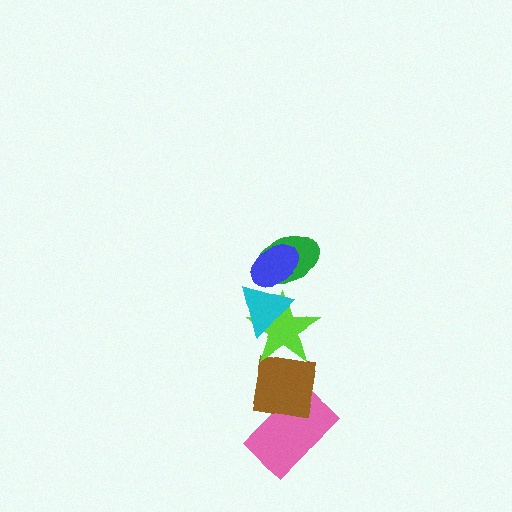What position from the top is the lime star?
The lime star is 4th from the top.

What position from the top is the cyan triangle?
The cyan triangle is 3rd from the top.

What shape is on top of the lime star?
The cyan triangle is on top of the lime star.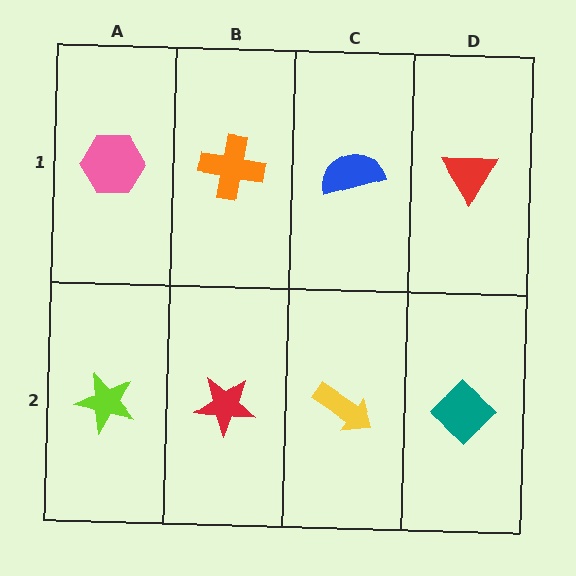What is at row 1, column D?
A red triangle.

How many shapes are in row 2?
4 shapes.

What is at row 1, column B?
An orange cross.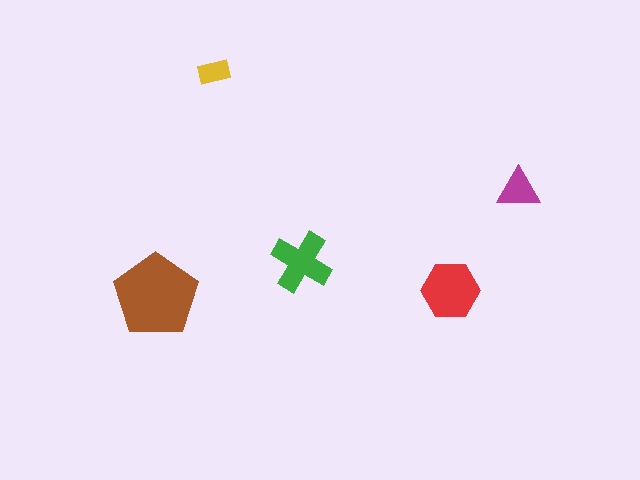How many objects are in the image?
There are 5 objects in the image.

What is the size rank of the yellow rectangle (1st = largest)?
5th.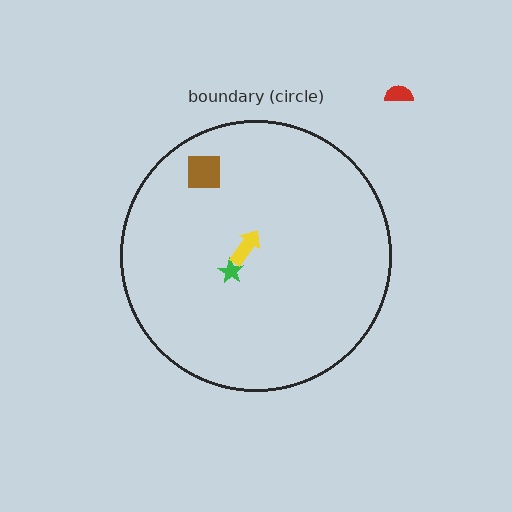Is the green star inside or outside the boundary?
Inside.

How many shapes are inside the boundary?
3 inside, 1 outside.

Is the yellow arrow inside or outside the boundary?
Inside.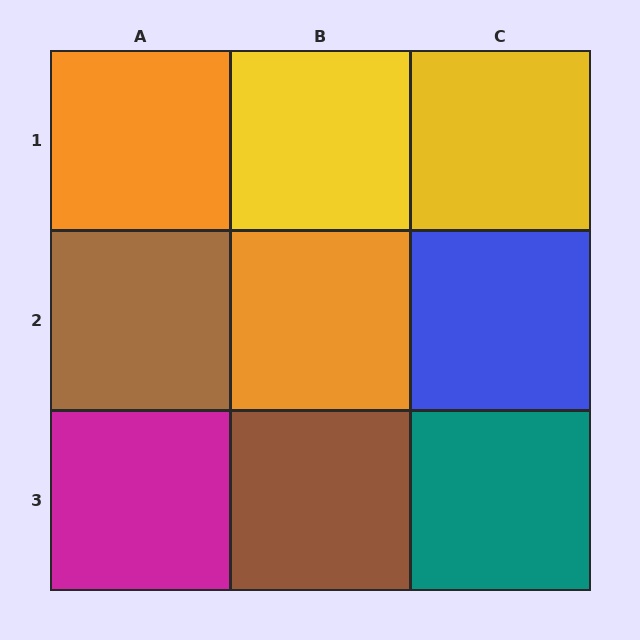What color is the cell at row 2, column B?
Orange.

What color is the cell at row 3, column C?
Teal.